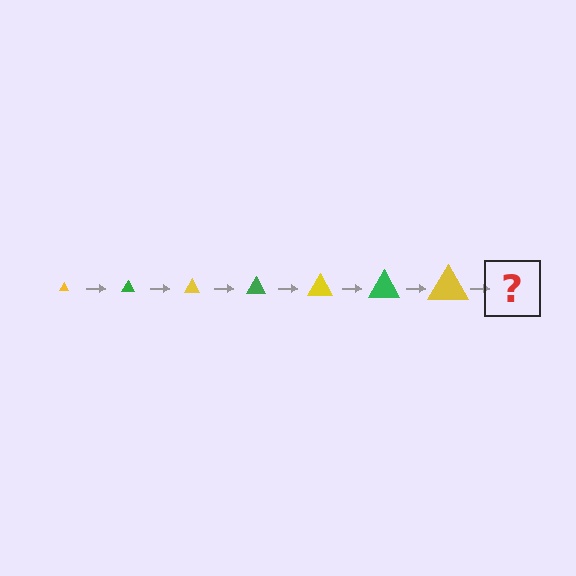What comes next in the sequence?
The next element should be a green triangle, larger than the previous one.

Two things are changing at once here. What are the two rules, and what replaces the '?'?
The two rules are that the triangle grows larger each step and the color cycles through yellow and green. The '?' should be a green triangle, larger than the previous one.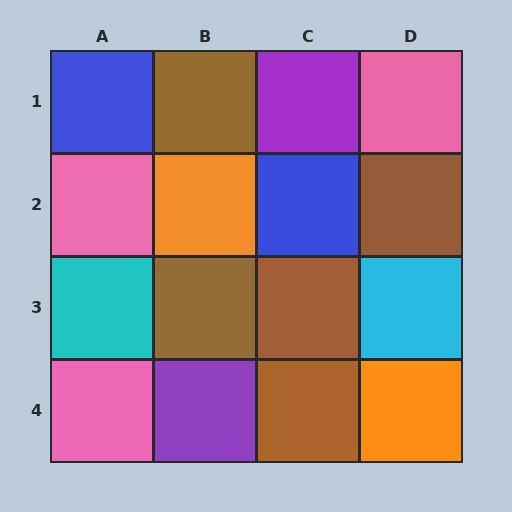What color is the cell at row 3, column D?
Cyan.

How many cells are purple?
2 cells are purple.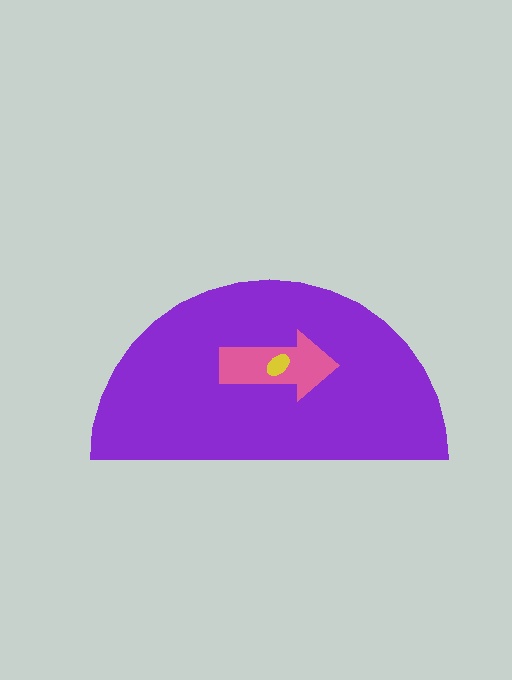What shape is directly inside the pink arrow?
The yellow ellipse.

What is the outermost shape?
The purple semicircle.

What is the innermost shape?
The yellow ellipse.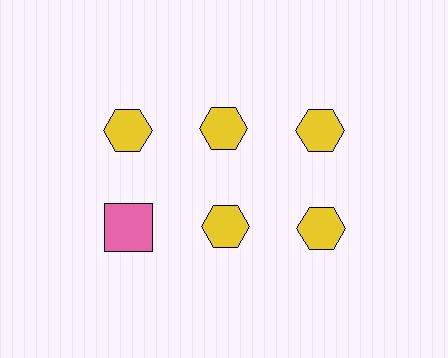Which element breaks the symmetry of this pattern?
The pink square in the second row, leftmost column breaks the symmetry. All other shapes are yellow hexagons.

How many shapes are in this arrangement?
There are 6 shapes arranged in a grid pattern.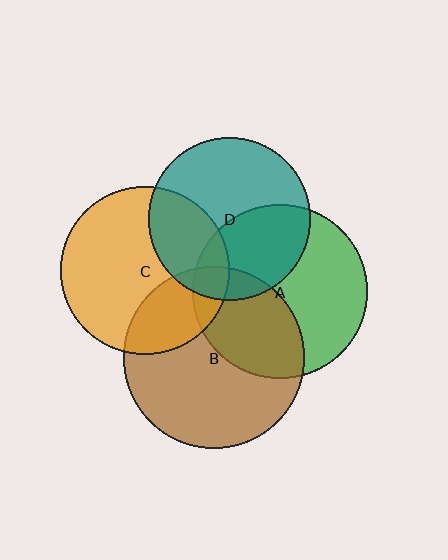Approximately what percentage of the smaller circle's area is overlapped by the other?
Approximately 40%.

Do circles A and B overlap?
Yes.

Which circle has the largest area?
Circle B (brown).